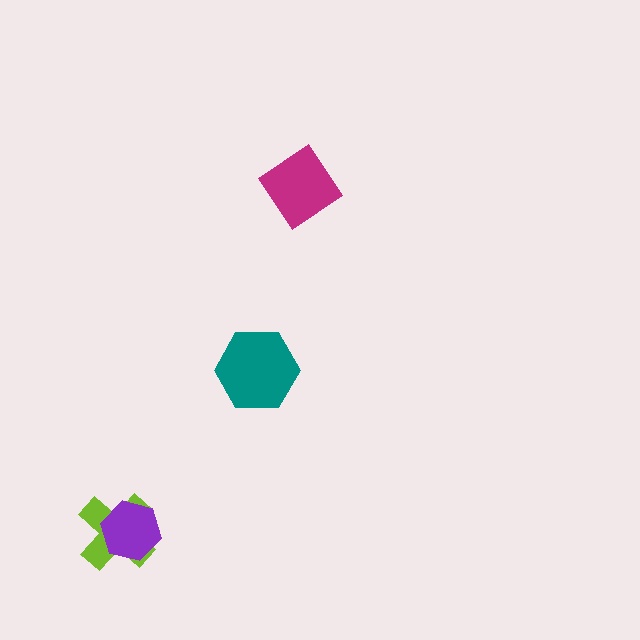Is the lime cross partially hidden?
Yes, it is partially covered by another shape.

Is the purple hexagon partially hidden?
No, no other shape covers it.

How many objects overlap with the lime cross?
1 object overlaps with the lime cross.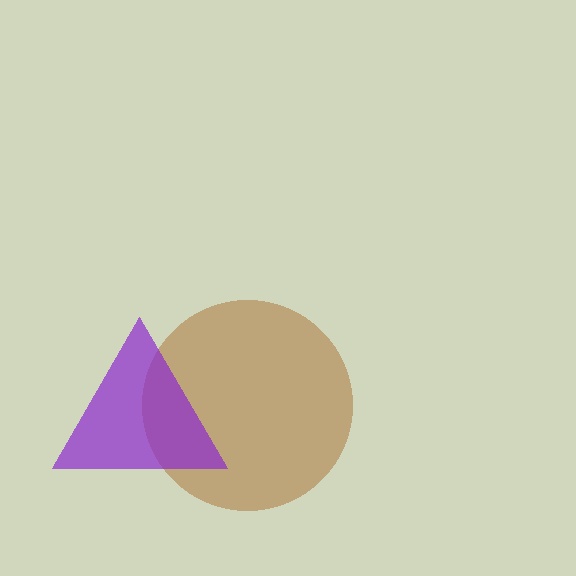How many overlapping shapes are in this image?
There are 2 overlapping shapes in the image.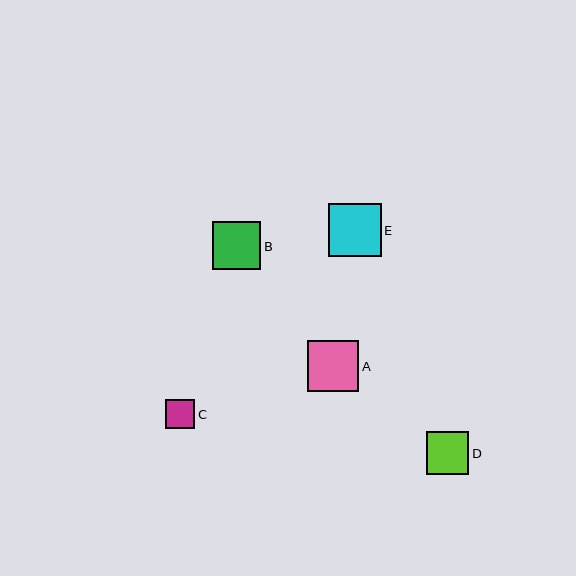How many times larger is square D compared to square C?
Square D is approximately 1.5 times the size of square C.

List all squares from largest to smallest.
From largest to smallest: E, A, B, D, C.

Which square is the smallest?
Square C is the smallest with a size of approximately 29 pixels.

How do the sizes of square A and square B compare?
Square A and square B are approximately the same size.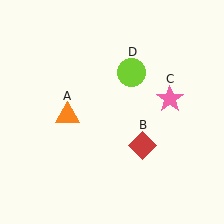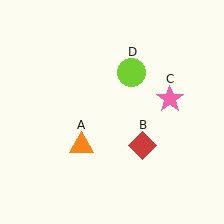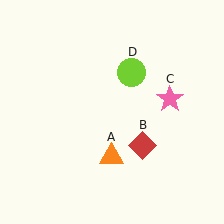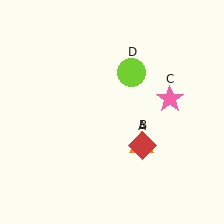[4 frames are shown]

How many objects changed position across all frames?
1 object changed position: orange triangle (object A).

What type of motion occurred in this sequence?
The orange triangle (object A) rotated counterclockwise around the center of the scene.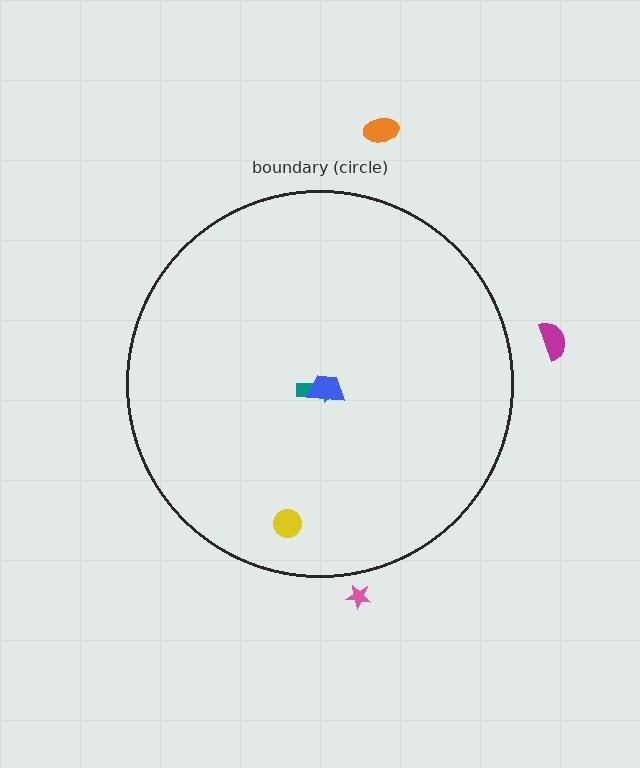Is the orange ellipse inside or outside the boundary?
Outside.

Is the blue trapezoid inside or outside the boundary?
Inside.